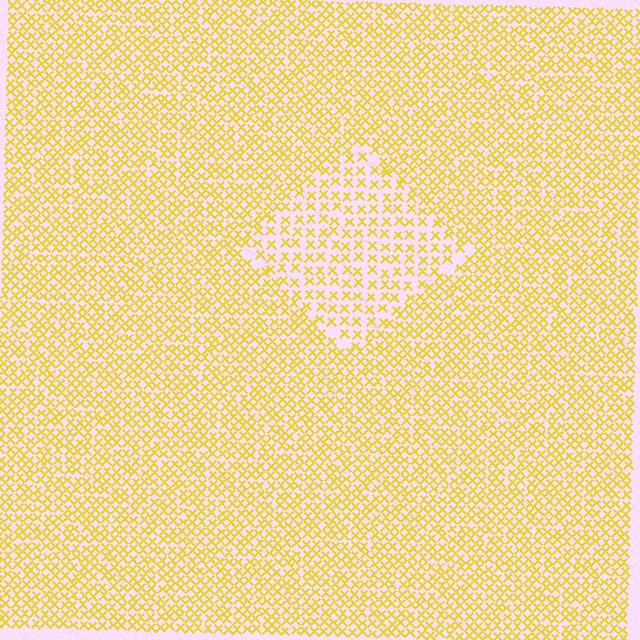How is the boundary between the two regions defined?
The boundary is defined by a change in element density (approximately 1.7x ratio). All elements are the same color, size, and shape.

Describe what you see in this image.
The image contains small yellow elements arranged at two different densities. A diamond-shaped region is visible where the elements are less densely packed than the surrounding area.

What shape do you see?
I see a diamond.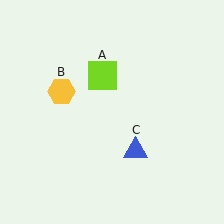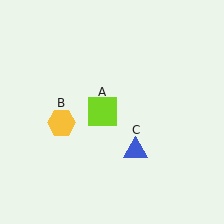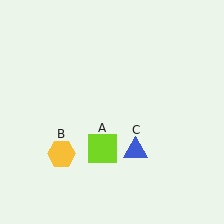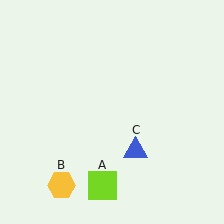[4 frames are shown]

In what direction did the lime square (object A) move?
The lime square (object A) moved down.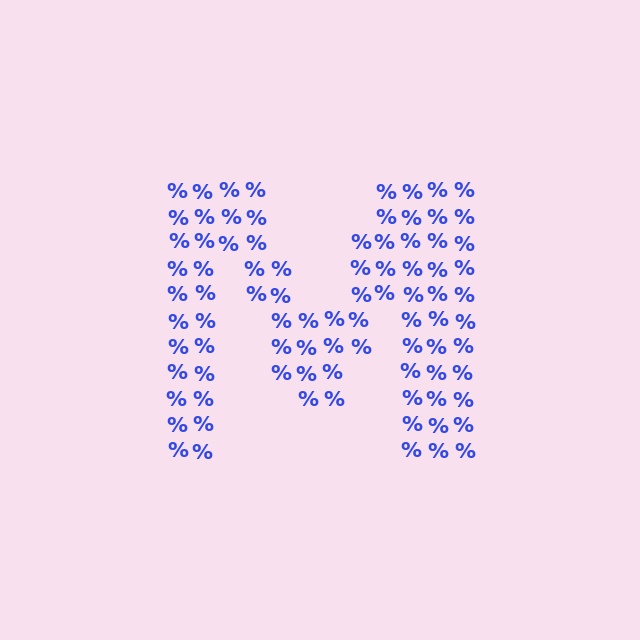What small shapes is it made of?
It is made of small percent signs.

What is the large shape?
The large shape is the letter M.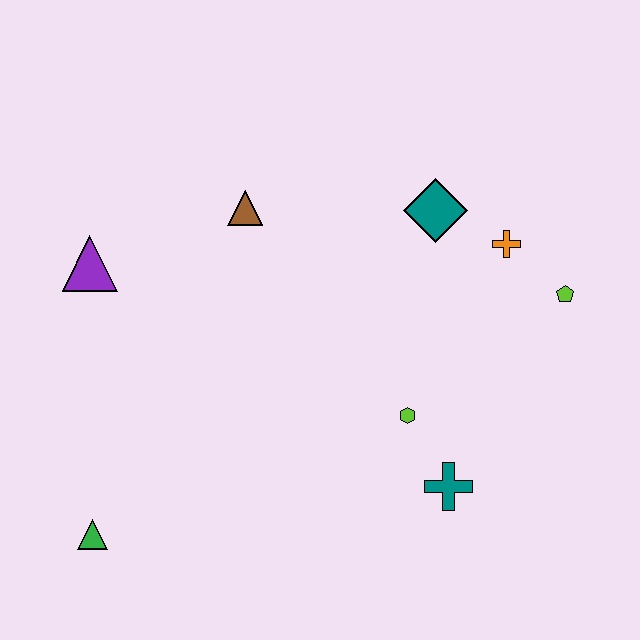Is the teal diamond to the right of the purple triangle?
Yes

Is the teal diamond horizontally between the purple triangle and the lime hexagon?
No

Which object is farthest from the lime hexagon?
The purple triangle is farthest from the lime hexagon.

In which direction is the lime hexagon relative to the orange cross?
The lime hexagon is below the orange cross.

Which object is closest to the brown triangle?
The purple triangle is closest to the brown triangle.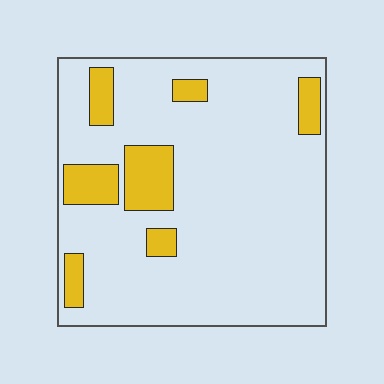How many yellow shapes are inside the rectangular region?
7.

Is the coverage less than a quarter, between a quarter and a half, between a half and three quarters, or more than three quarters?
Less than a quarter.